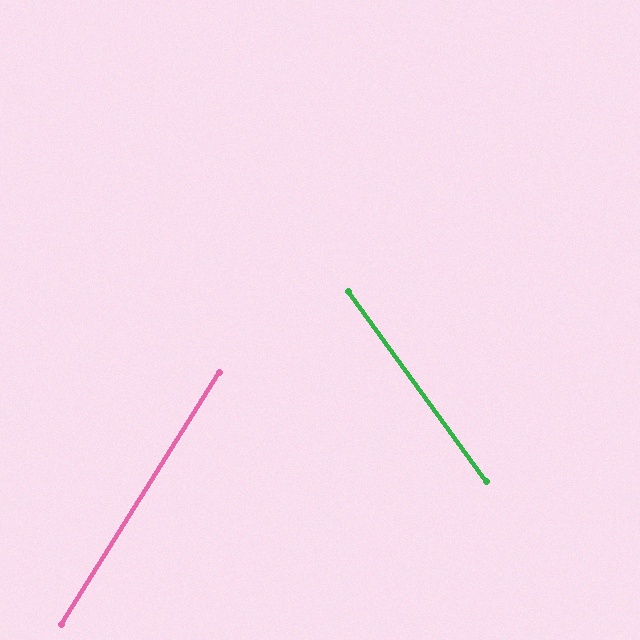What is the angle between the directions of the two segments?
Approximately 68 degrees.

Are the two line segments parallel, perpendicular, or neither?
Neither parallel nor perpendicular — they differ by about 68°.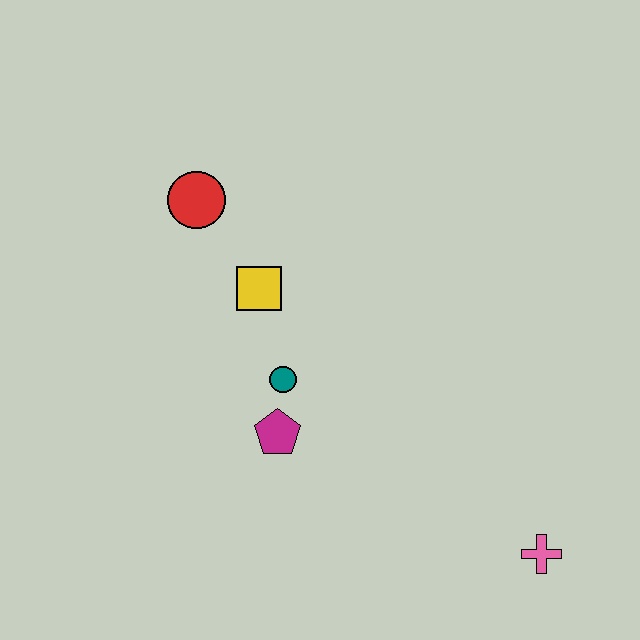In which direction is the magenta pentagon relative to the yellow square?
The magenta pentagon is below the yellow square.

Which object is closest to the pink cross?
The magenta pentagon is closest to the pink cross.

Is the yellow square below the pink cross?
No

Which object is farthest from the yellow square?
The pink cross is farthest from the yellow square.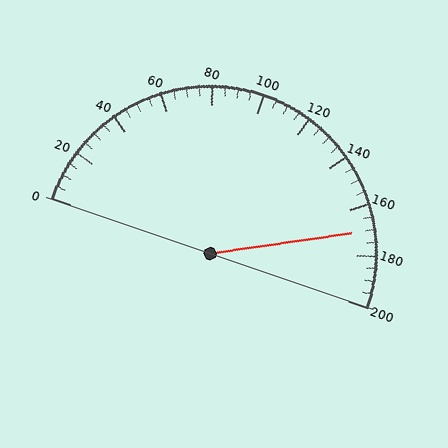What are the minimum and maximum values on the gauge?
The gauge ranges from 0 to 200.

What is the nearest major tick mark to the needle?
The nearest major tick mark is 160.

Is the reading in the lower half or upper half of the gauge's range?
The reading is in the upper half of the range (0 to 200).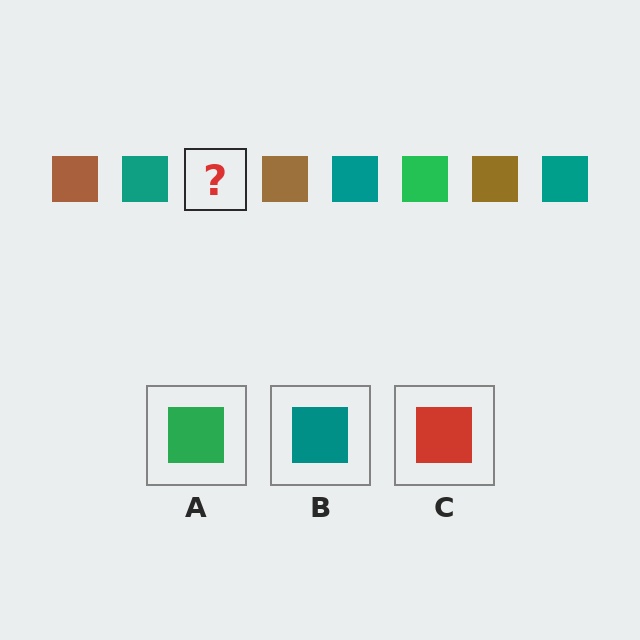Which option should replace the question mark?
Option A.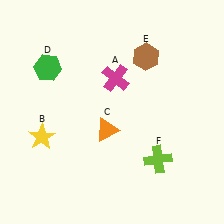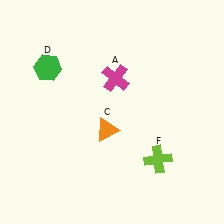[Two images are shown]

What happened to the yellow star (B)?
The yellow star (B) was removed in Image 2. It was in the bottom-left area of Image 1.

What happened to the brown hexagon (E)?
The brown hexagon (E) was removed in Image 2. It was in the top-right area of Image 1.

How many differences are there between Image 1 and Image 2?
There are 2 differences between the two images.